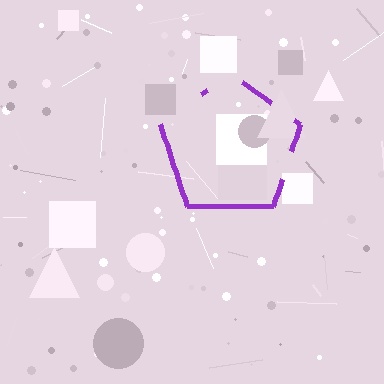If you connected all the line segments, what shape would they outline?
They would outline a pentagon.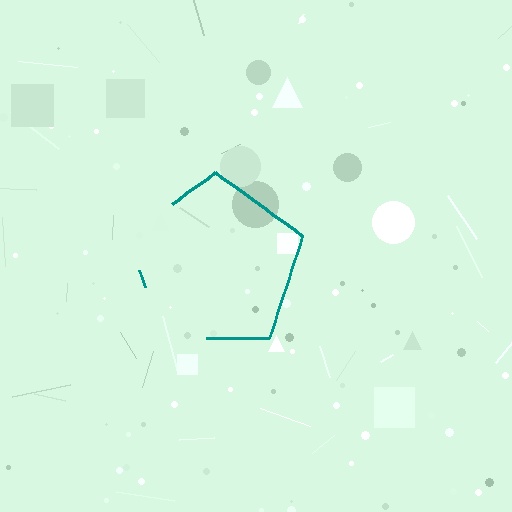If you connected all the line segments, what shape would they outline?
They would outline a pentagon.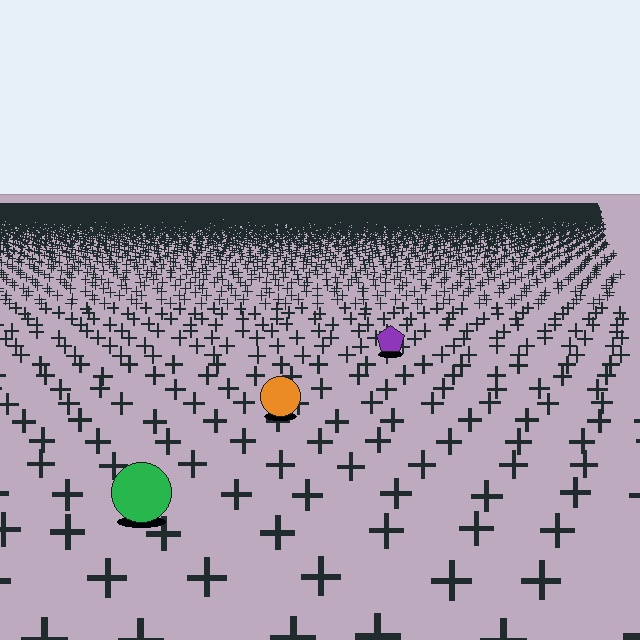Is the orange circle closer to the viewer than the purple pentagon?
Yes. The orange circle is closer — you can tell from the texture gradient: the ground texture is coarser near it.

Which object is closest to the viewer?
The green circle is closest. The texture marks near it are larger and more spread out.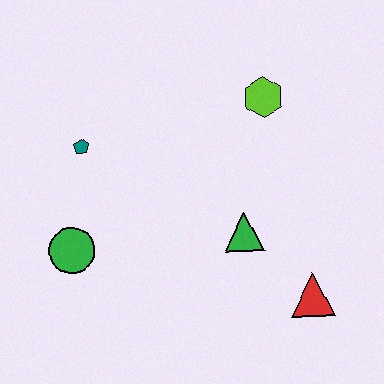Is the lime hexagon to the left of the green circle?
No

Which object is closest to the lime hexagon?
The green triangle is closest to the lime hexagon.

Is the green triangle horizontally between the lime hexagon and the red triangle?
No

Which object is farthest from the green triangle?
The teal pentagon is farthest from the green triangle.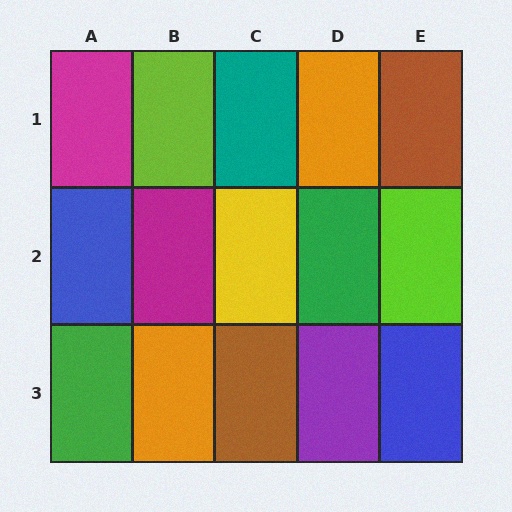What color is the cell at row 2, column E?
Lime.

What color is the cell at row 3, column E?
Blue.